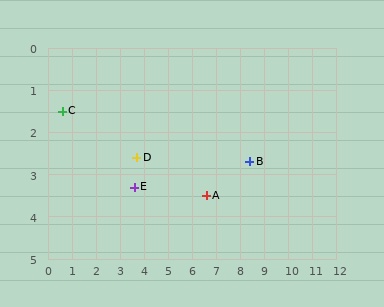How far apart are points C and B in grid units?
Points C and B are about 7.9 grid units apart.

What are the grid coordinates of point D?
Point D is at approximately (3.7, 2.6).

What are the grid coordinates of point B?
Point B is at approximately (8.4, 2.7).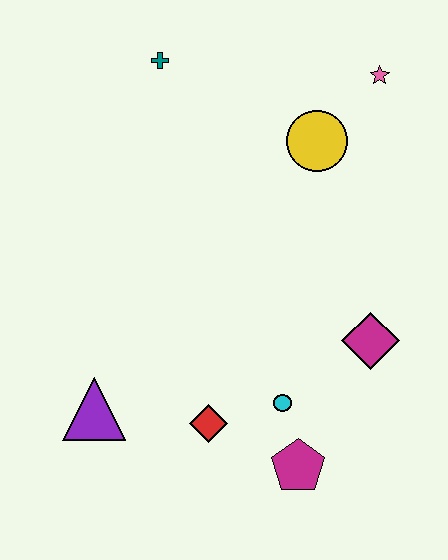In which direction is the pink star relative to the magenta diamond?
The pink star is above the magenta diamond.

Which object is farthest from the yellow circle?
The purple triangle is farthest from the yellow circle.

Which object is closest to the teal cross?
The yellow circle is closest to the teal cross.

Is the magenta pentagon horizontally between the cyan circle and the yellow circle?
Yes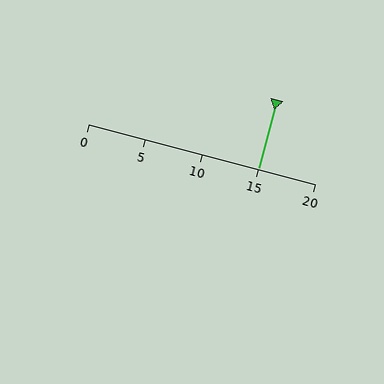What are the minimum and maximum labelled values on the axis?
The axis runs from 0 to 20.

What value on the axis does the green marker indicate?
The marker indicates approximately 15.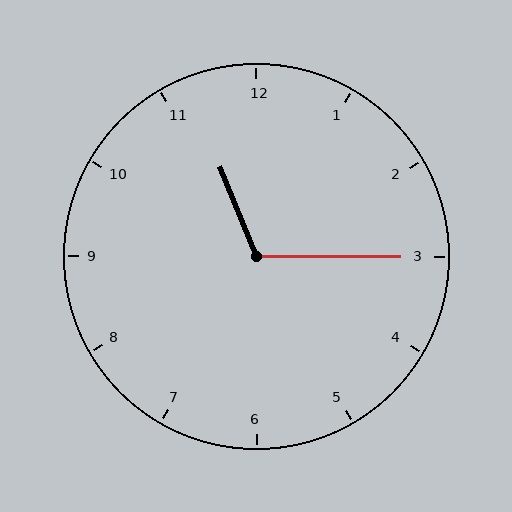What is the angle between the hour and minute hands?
Approximately 112 degrees.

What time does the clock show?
11:15.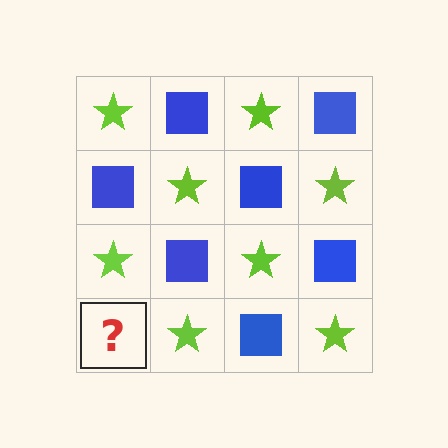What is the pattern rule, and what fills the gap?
The rule is that it alternates lime star and blue square in a checkerboard pattern. The gap should be filled with a blue square.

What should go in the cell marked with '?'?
The missing cell should contain a blue square.